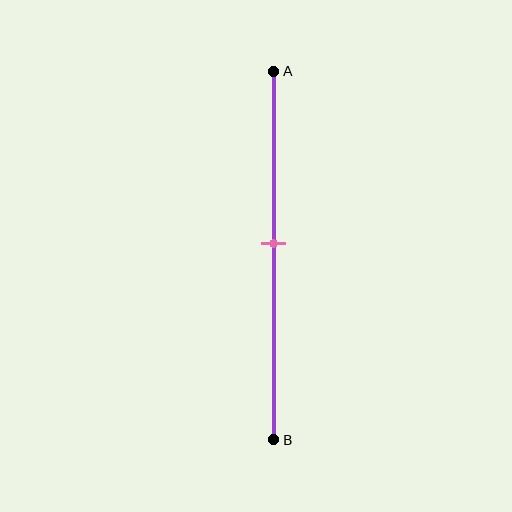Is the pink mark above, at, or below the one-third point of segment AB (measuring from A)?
The pink mark is below the one-third point of segment AB.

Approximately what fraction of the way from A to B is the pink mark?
The pink mark is approximately 45% of the way from A to B.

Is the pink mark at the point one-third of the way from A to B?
No, the mark is at about 45% from A, not at the 33% one-third point.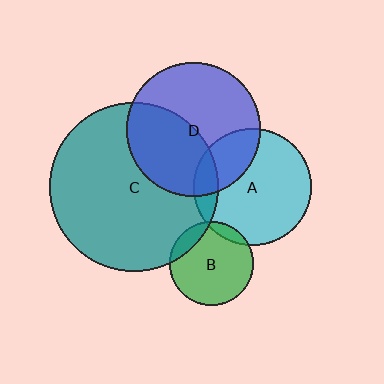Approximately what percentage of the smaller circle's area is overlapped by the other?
Approximately 25%.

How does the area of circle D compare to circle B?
Approximately 2.5 times.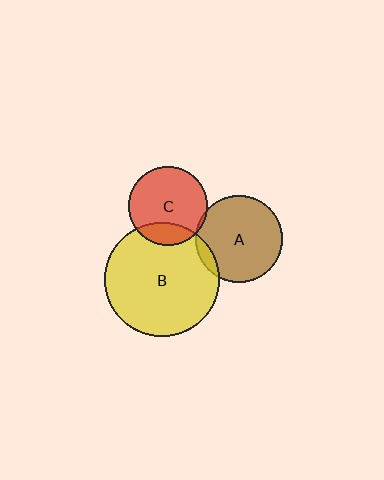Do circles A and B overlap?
Yes.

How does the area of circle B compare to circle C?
Approximately 2.1 times.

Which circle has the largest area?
Circle B (yellow).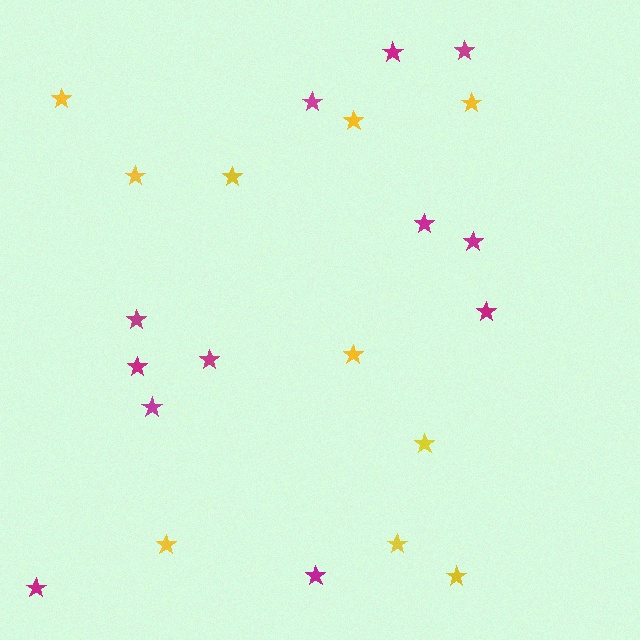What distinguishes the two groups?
There are 2 groups: one group of magenta stars (12) and one group of yellow stars (10).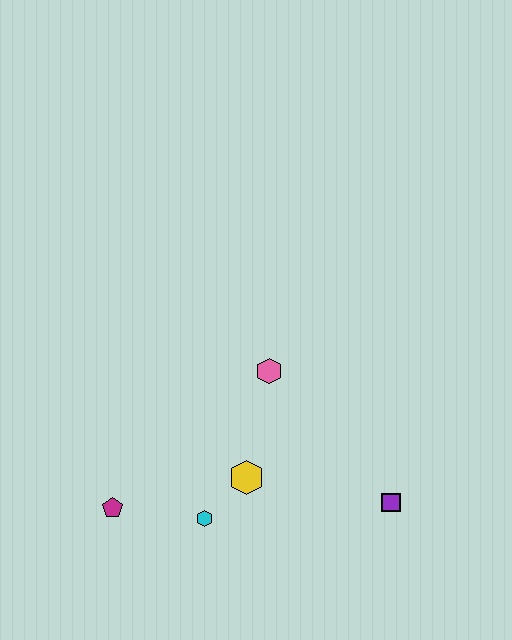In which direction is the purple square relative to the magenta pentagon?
The purple square is to the right of the magenta pentagon.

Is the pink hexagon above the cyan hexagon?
Yes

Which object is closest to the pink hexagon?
The yellow hexagon is closest to the pink hexagon.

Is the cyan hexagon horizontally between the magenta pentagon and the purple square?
Yes